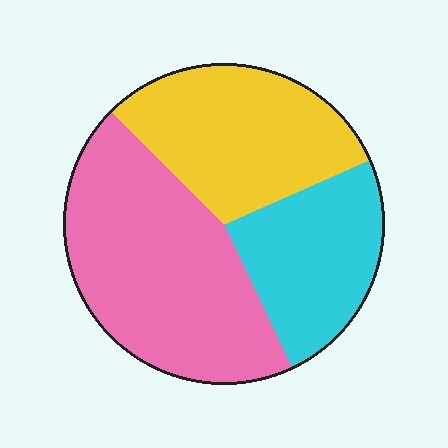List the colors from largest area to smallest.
From largest to smallest: pink, yellow, cyan.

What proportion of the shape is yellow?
Yellow covers roughly 30% of the shape.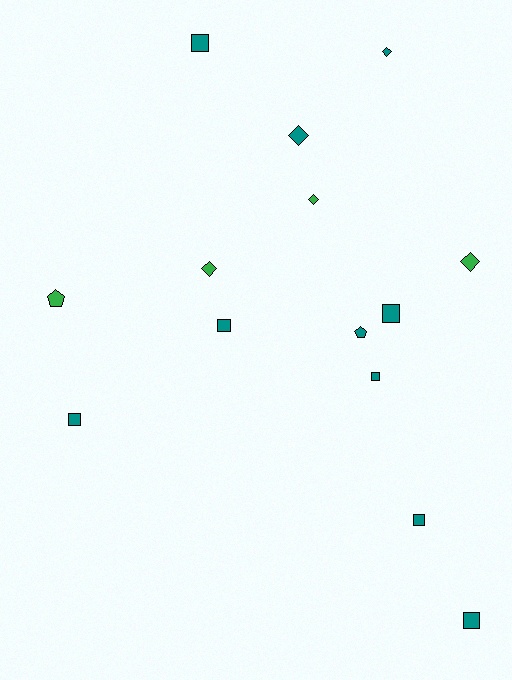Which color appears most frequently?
Teal, with 10 objects.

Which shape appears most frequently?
Square, with 7 objects.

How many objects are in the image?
There are 14 objects.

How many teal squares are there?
There are 7 teal squares.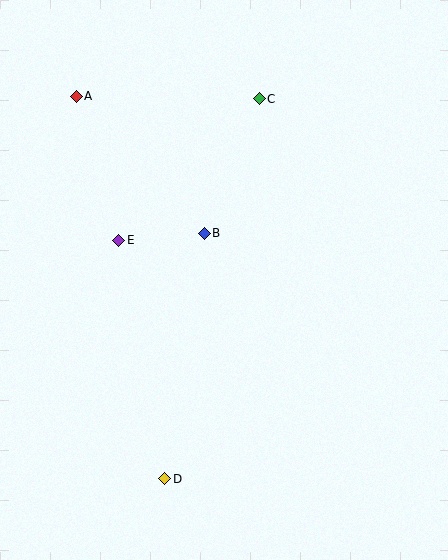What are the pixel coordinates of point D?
Point D is at (165, 479).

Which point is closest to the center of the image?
Point B at (204, 233) is closest to the center.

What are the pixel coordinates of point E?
Point E is at (119, 240).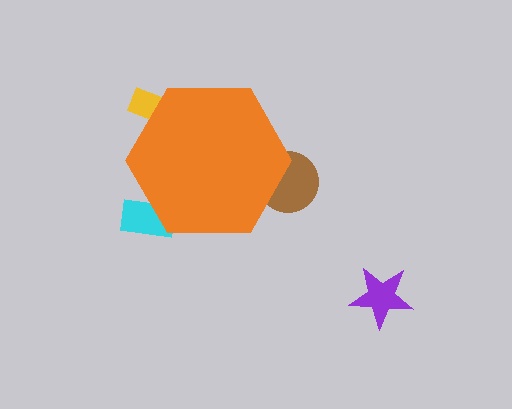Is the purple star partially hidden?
No, the purple star is fully visible.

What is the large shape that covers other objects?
An orange hexagon.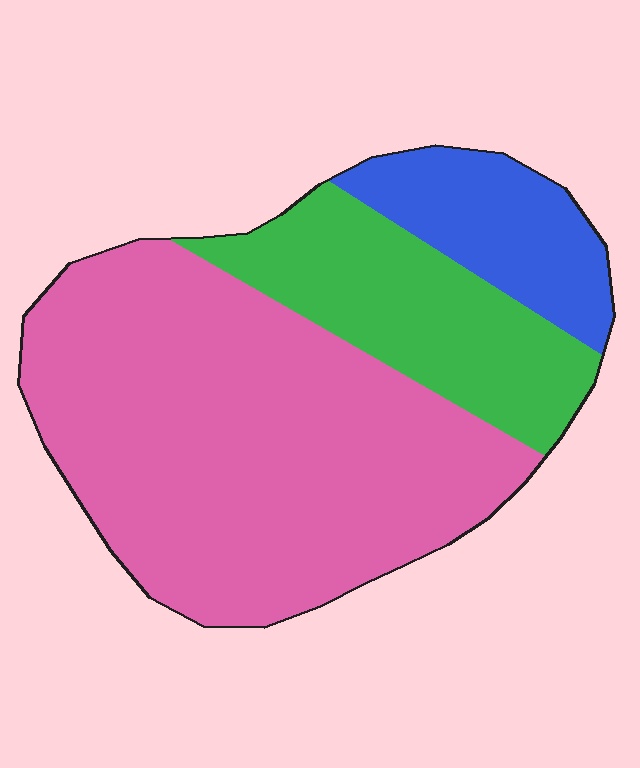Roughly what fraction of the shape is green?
Green takes up less than a quarter of the shape.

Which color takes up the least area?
Blue, at roughly 15%.